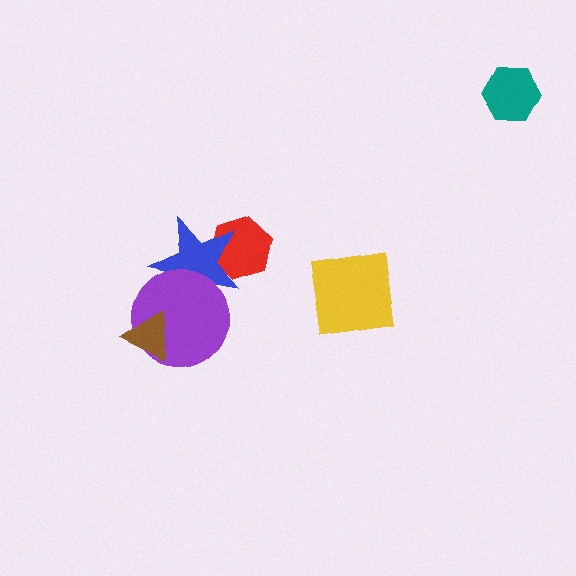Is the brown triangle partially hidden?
No, no other shape covers it.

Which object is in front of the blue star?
The purple circle is in front of the blue star.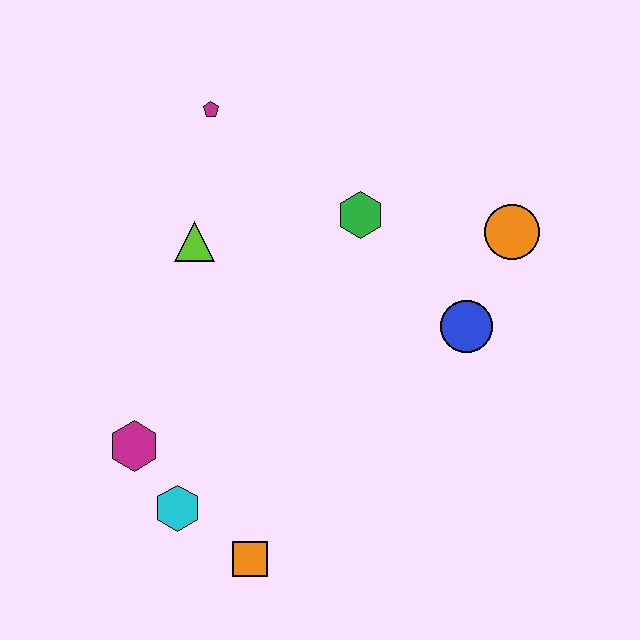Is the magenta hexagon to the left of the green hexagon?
Yes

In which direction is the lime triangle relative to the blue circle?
The lime triangle is to the left of the blue circle.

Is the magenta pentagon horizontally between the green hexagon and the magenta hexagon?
Yes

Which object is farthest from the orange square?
The magenta pentagon is farthest from the orange square.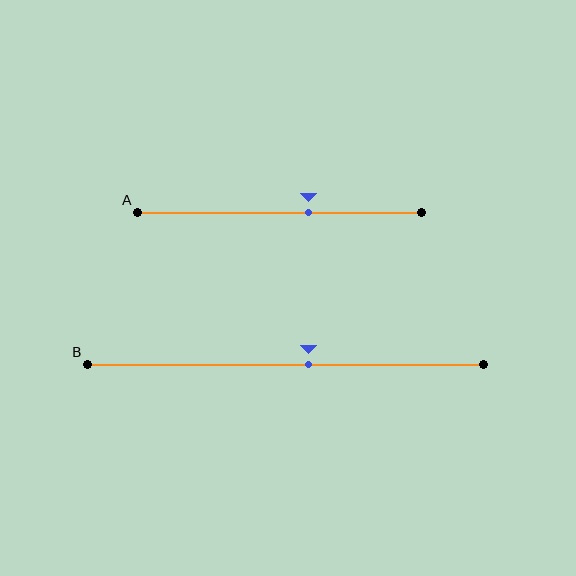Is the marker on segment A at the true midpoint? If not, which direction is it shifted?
No, the marker on segment A is shifted to the right by about 10% of the segment length.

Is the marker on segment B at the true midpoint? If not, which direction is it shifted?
No, the marker on segment B is shifted to the right by about 6% of the segment length.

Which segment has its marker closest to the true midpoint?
Segment B has its marker closest to the true midpoint.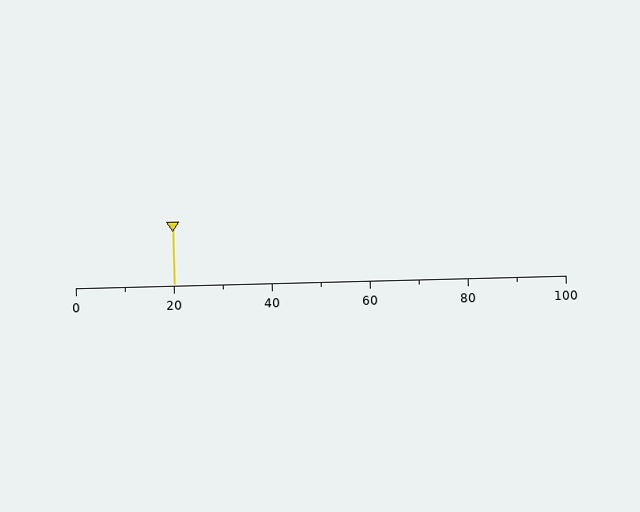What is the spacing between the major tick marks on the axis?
The major ticks are spaced 20 apart.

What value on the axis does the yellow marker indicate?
The marker indicates approximately 20.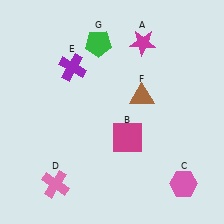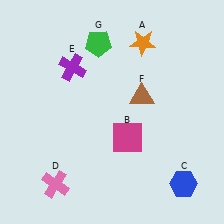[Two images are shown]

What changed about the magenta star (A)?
In Image 1, A is magenta. In Image 2, it changed to orange.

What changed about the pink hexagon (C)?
In Image 1, C is pink. In Image 2, it changed to blue.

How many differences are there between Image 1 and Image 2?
There are 2 differences between the two images.